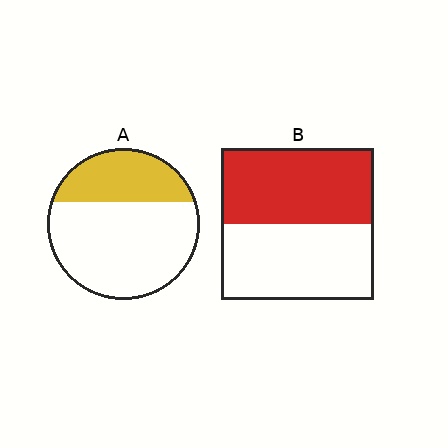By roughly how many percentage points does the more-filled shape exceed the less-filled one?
By roughly 20 percentage points (B over A).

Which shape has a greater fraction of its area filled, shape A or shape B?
Shape B.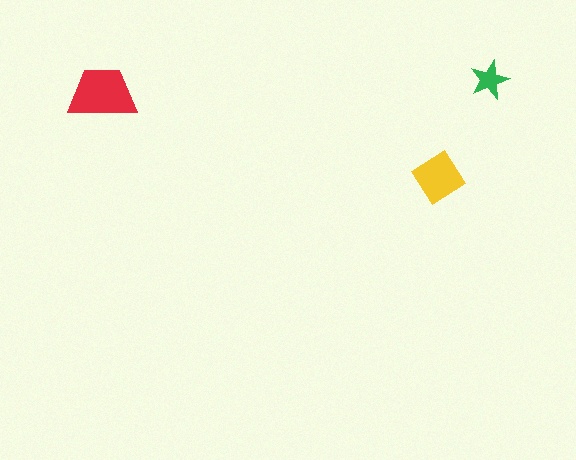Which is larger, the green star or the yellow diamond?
The yellow diamond.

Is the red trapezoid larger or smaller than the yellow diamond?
Larger.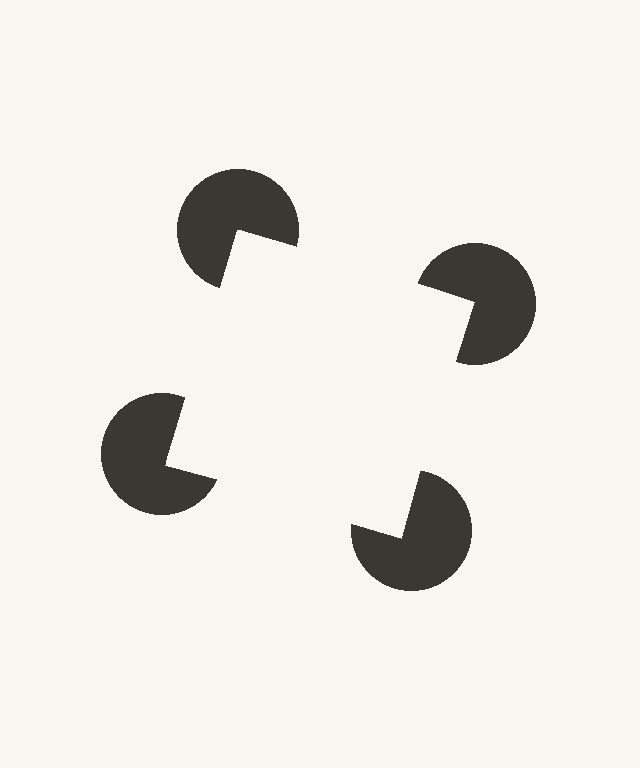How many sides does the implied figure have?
4 sides.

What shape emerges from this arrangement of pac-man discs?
An illusory square — its edges are inferred from the aligned wedge cuts in the pac-man discs, not physically drawn.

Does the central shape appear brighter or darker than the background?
It typically appears slightly brighter than the background, even though no actual brightness change is drawn.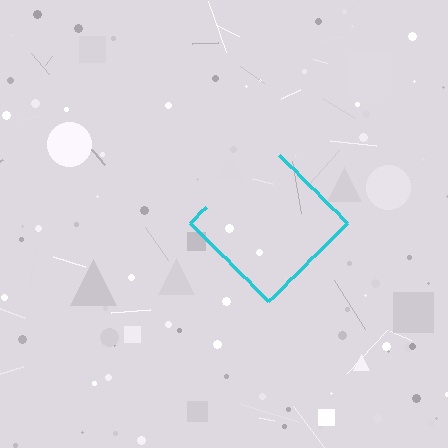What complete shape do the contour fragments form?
The contour fragments form a diamond.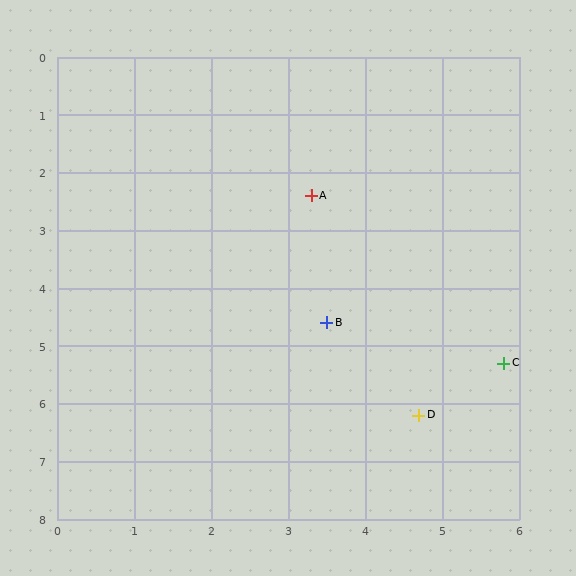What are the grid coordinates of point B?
Point B is at approximately (3.5, 4.6).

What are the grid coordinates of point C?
Point C is at approximately (5.8, 5.3).